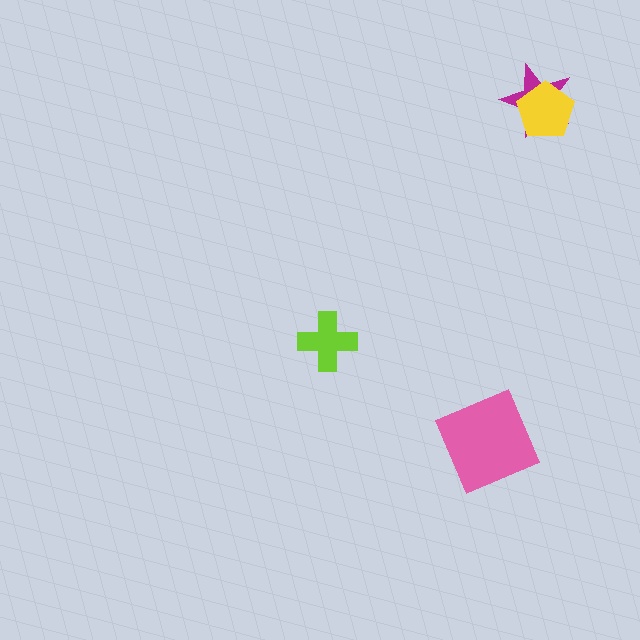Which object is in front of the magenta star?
The yellow pentagon is in front of the magenta star.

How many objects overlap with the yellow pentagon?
1 object overlaps with the yellow pentagon.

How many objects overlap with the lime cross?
0 objects overlap with the lime cross.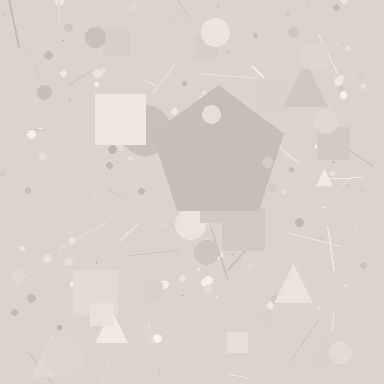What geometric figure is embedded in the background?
A pentagon is embedded in the background.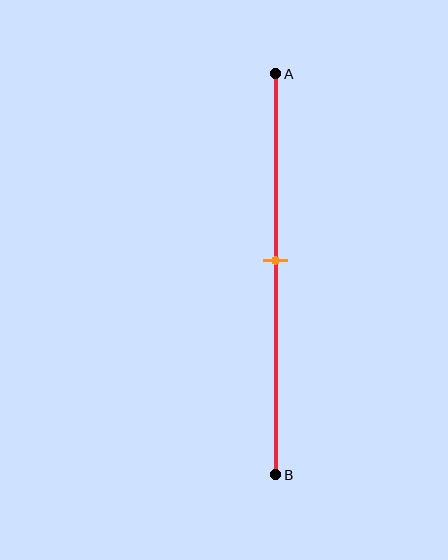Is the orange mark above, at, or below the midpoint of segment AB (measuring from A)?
The orange mark is above the midpoint of segment AB.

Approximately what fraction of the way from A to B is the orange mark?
The orange mark is approximately 45% of the way from A to B.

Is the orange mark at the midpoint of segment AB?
No, the mark is at about 45% from A, not at the 50% midpoint.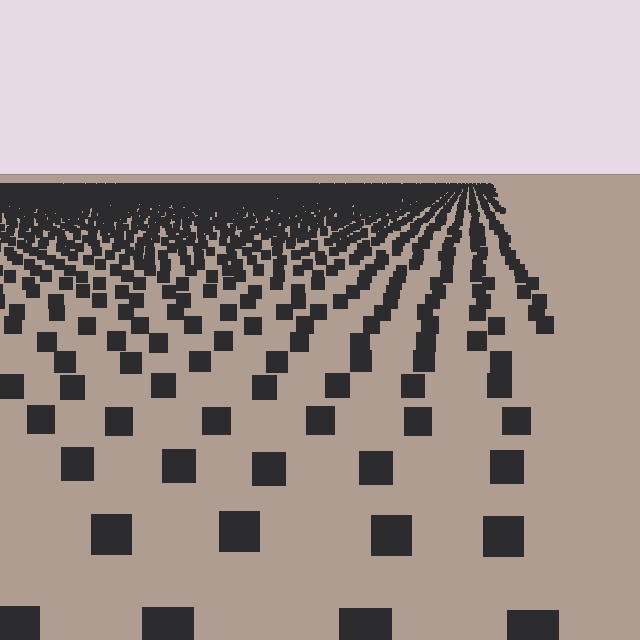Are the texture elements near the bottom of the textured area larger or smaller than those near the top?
Larger. Near the bottom, elements are closer to the viewer and appear at a bigger on-screen size.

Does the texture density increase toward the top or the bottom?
Density increases toward the top.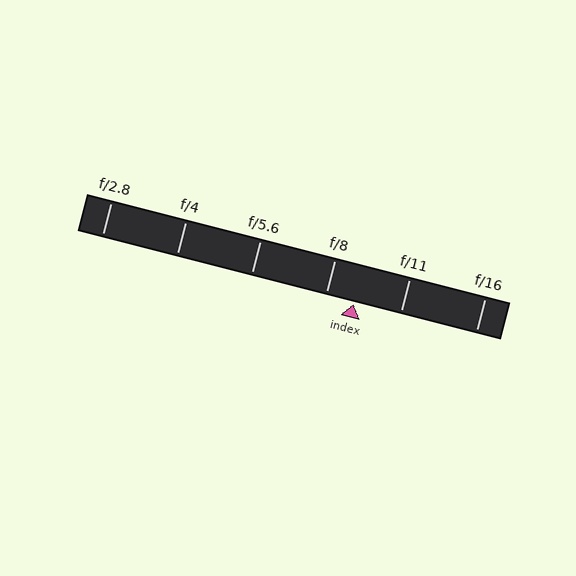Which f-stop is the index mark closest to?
The index mark is closest to f/8.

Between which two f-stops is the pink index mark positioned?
The index mark is between f/8 and f/11.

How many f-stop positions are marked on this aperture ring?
There are 6 f-stop positions marked.